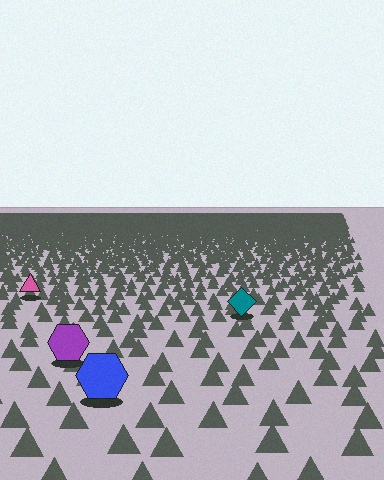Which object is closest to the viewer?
The blue hexagon is closest. The texture marks near it are larger and more spread out.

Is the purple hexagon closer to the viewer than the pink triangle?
Yes. The purple hexagon is closer — you can tell from the texture gradient: the ground texture is coarser near it.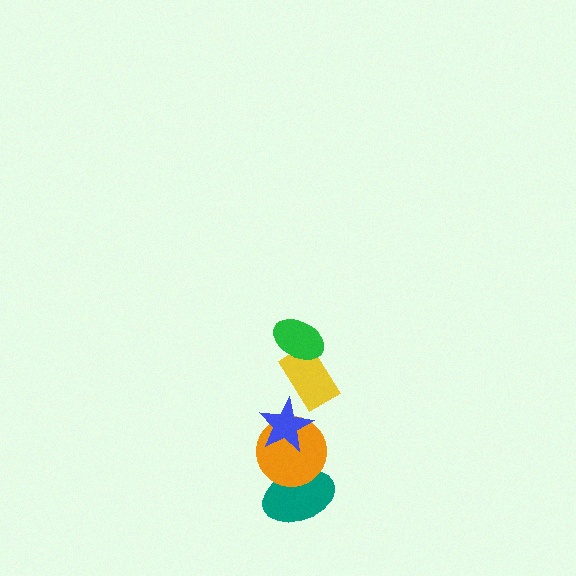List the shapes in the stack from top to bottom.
From top to bottom: the green ellipse, the yellow rectangle, the blue star, the orange circle, the teal ellipse.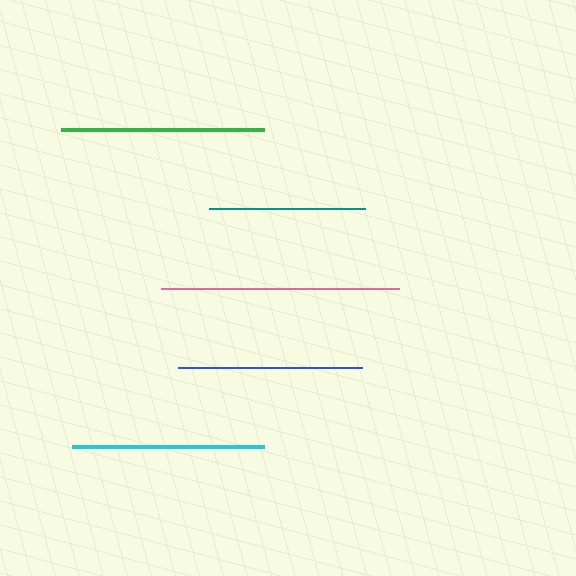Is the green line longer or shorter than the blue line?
The green line is longer than the blue line.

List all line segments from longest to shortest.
From longest to shortest: pink, green, cyan, blue, teal.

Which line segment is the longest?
The pink line is the longest at approximately 237 pixels.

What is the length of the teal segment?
The teal segment is approximately 156 pixels long.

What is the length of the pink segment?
The pink segment is approximately 237 pixels long.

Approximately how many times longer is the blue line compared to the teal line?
The blue line is approximately 1.2 times the length of the teal line.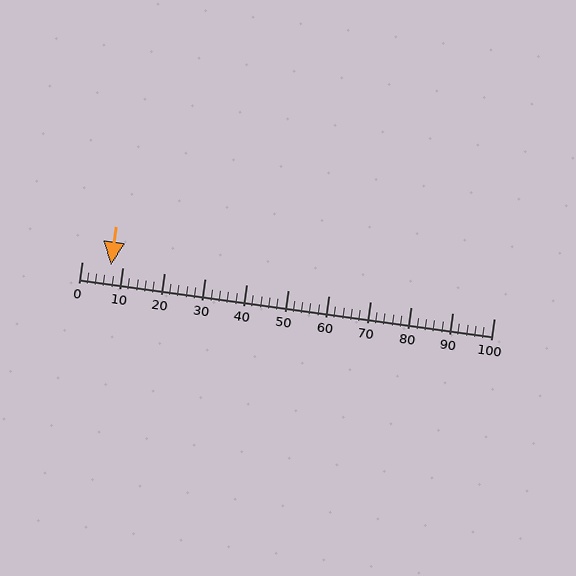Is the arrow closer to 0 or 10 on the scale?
The arrow is closer to 10.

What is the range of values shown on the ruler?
The ruler shows values from 0 to 100.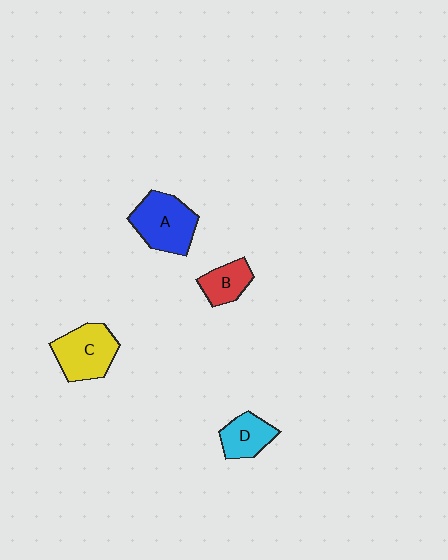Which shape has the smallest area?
Shape B (red).